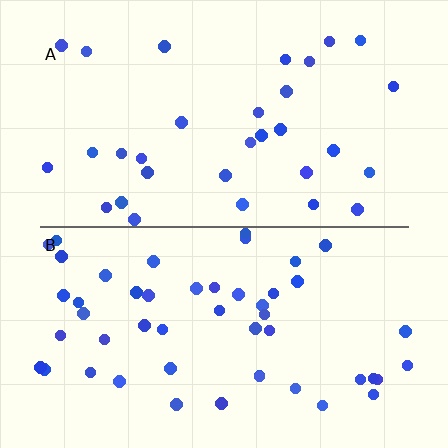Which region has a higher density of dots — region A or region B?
B (the bottom).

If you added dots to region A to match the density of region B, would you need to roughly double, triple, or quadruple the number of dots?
Approximately double.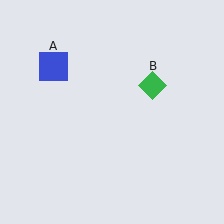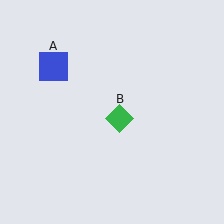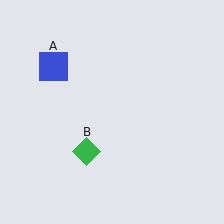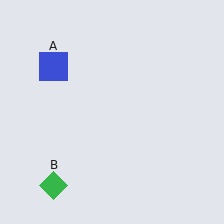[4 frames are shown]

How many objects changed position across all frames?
1 object changed position: green diamond (object B).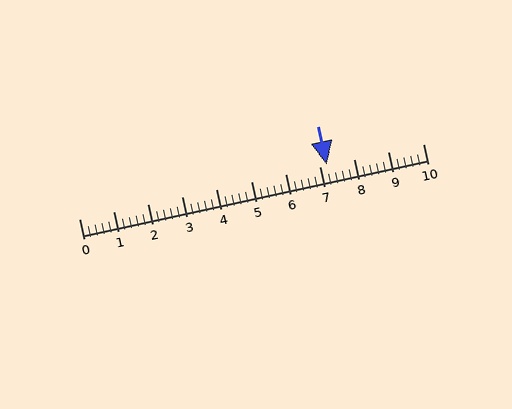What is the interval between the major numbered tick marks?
The major tick marks are spaced 1 units apart.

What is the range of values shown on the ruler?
The ruler shows values from 0 to 10.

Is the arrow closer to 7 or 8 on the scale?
The arrow is closer to 7.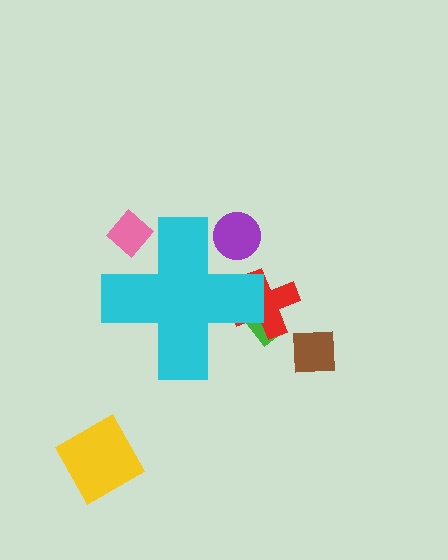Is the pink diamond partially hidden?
Yes, the pink diamond is partially hidden behind the cyan cross.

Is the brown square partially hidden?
No, the brown square is fully visible.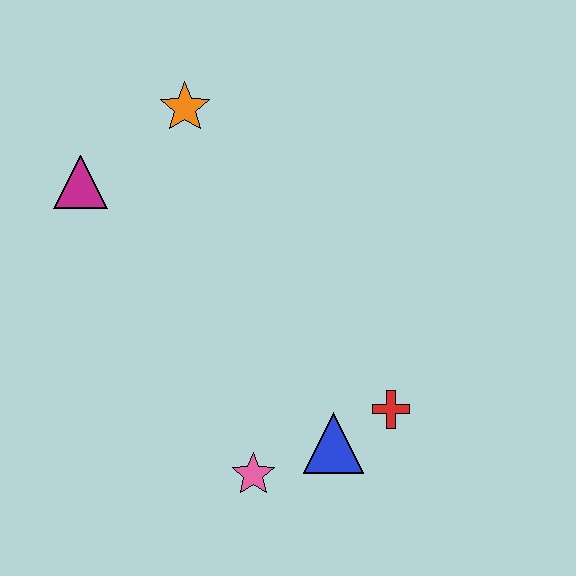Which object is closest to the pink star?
The blue triangle is closest to the pink star.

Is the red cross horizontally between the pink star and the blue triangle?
No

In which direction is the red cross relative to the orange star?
The red cross is below the orange star.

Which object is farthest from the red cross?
The magenta triangle is farthest from the red cross.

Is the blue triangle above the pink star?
Yes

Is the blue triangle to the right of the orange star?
Yes